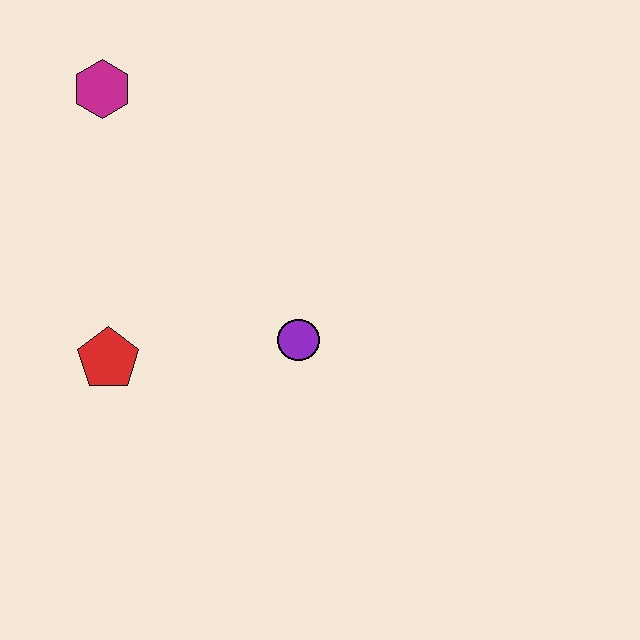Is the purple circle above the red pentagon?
Yes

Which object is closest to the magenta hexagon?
The red pentagon is closest to the magenta hexagon.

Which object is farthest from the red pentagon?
The magenta hexagon is farthest from the red pentagon.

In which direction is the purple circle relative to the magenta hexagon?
The purple circle is below the magenta hexagon.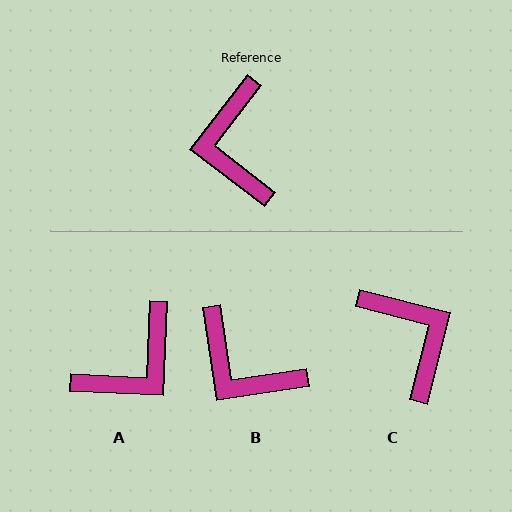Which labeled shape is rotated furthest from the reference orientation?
C, about 157 degrees away.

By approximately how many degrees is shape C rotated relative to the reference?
Approximately 157 degrees clockwise.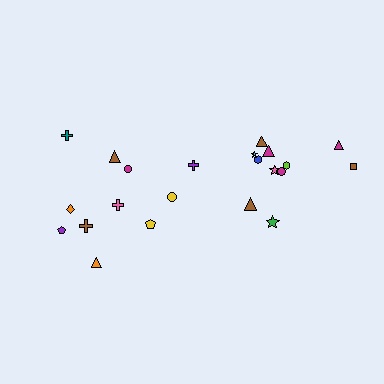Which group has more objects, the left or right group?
The right group.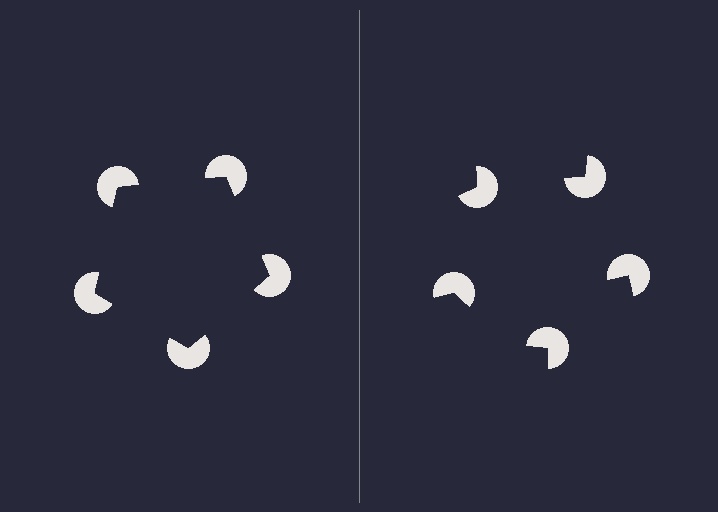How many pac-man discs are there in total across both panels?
10 — 5 on each side.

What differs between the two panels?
The pac-man discs are positioned identically on both sides; only the wedge orientations differ. On the left they align to a pentagon; on the right they are misaligned.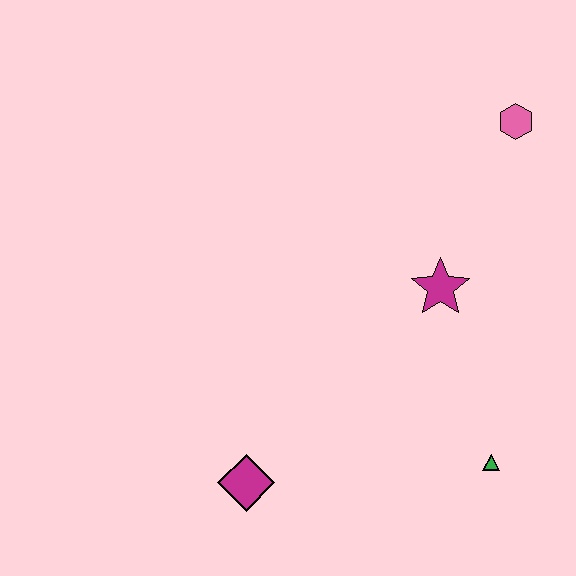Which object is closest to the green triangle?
The magenta star is closest to the green triangle.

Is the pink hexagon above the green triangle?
Yes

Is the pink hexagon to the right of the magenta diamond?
Yes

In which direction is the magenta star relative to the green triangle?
The magenta star is above the green triangle.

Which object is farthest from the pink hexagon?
The magenta diamond is farthest from the pink hexagon.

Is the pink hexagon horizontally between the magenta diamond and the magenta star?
No